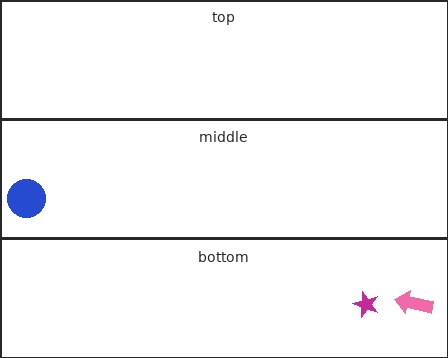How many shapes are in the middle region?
1.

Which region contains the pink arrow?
The bottom region.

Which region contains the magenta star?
The bottom region.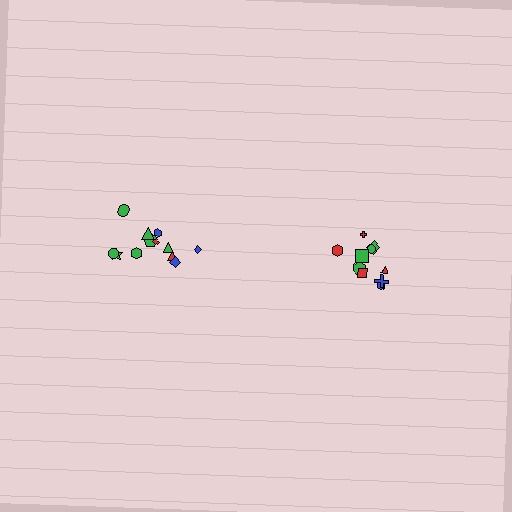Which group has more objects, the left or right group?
The left group.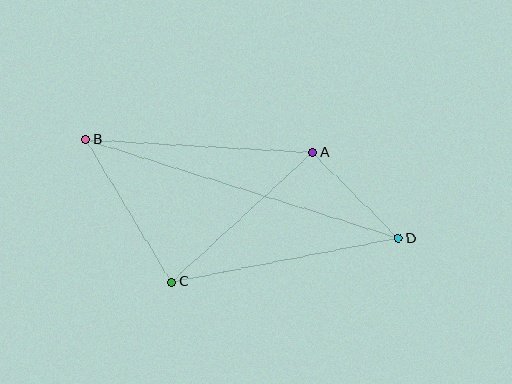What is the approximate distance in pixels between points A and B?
The distance between A and B is approximately 227 pixels.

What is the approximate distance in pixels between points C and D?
The distance between C and D is approximately 231 pixels.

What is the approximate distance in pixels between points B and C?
The distance between B and C is approximately 166 pixels.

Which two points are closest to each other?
Points A and D are closest to each other.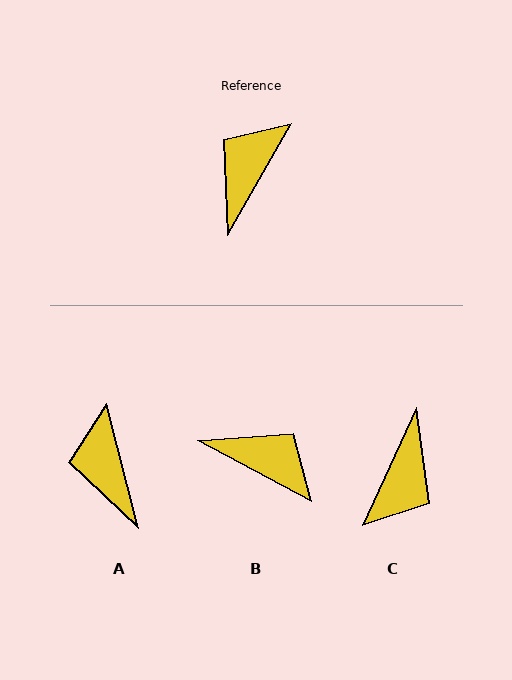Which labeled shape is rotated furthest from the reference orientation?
C, about 175 degrees away.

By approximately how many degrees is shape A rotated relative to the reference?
Approximately 44 degrees counter-clockwise.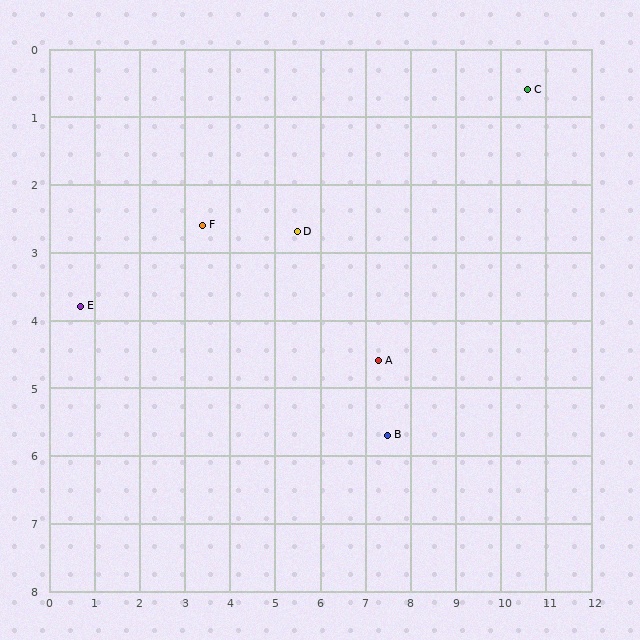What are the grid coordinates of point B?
Point B is at approximately (7.5, 5.7).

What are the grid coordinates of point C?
Point C is at approximately (10.6, 0.6).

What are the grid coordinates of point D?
Point D is at approximately (5.5, 2.7).